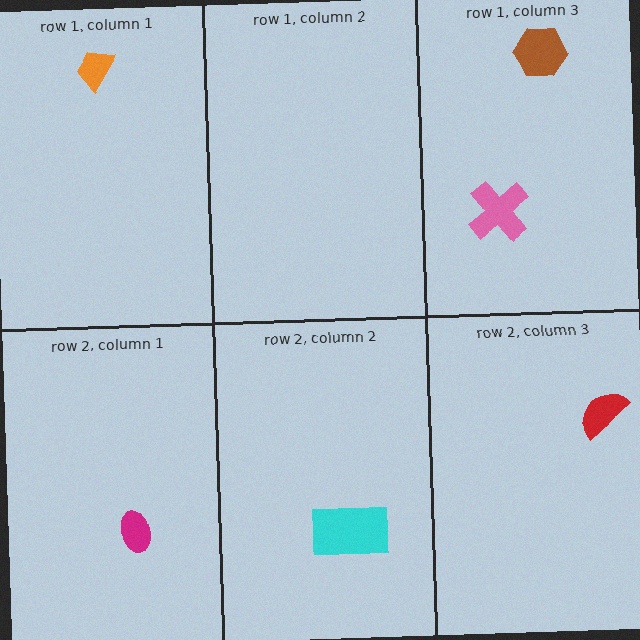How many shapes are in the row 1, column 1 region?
1.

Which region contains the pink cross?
The row 1, column 3 region.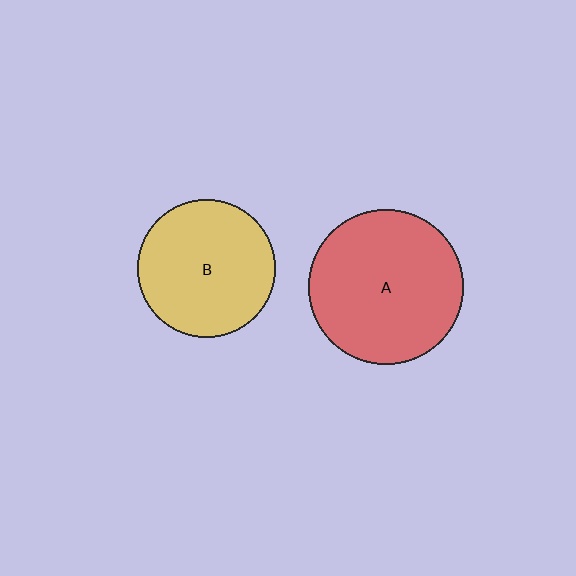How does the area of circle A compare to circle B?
Approximately 1.3 times.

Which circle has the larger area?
Circle A (red).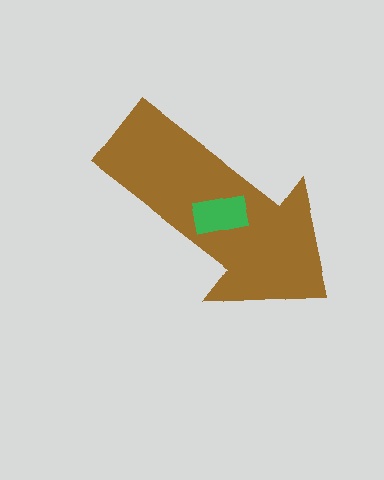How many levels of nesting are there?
2.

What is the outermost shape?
The brown arrow.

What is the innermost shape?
The green rectangle.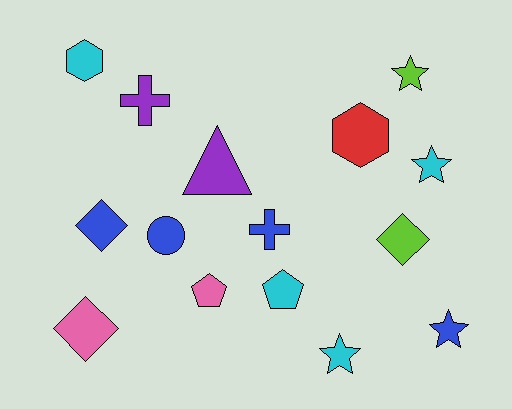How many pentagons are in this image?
There are 2 pentagons.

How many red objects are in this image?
There is 1 red object.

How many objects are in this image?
There are 15 objects.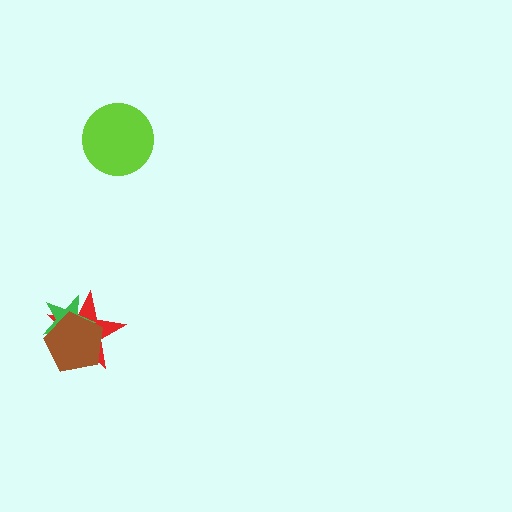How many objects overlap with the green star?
2 objects overlap with the green star.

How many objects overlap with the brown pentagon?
2 objects overlap with the brown pentagon.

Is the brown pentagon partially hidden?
No, no other shape covers it.